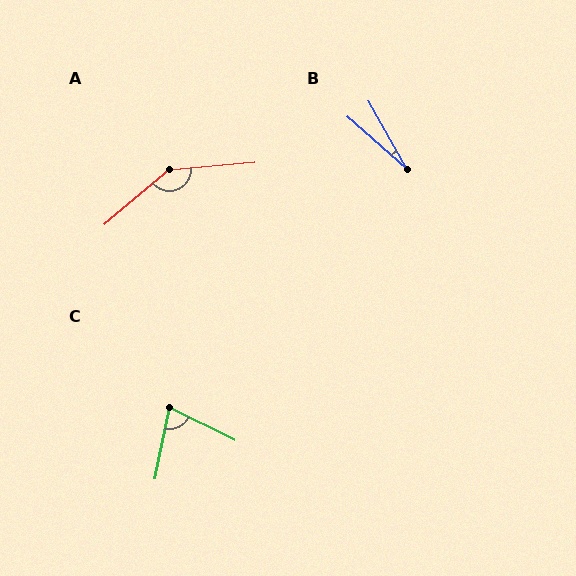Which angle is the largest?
A, at approximately 144 degrees.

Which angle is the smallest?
B, at approximately 19 degrees.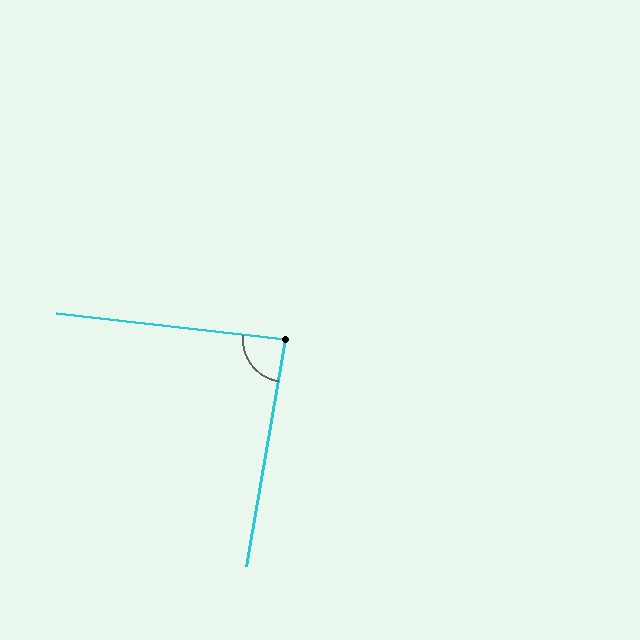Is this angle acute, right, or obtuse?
It is approximately a right angle.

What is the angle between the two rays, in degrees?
Approximately 87 degrees.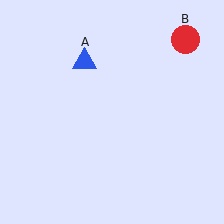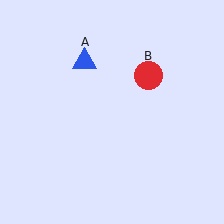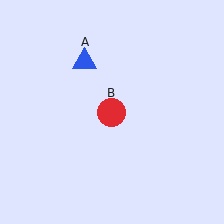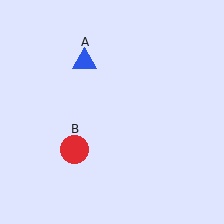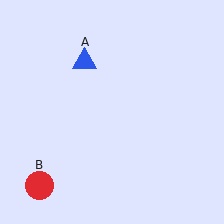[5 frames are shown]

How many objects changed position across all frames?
1 object changed position: red circle (object B).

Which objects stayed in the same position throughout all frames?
Blue triangle (object A) remained stationary.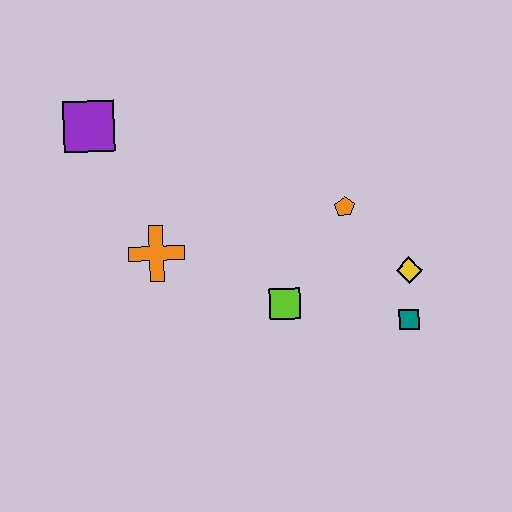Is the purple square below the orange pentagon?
No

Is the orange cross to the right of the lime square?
No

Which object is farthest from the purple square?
The teal square is farthest from the purple square.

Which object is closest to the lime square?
The orange pentagon is closest to the lime square.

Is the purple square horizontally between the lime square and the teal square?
No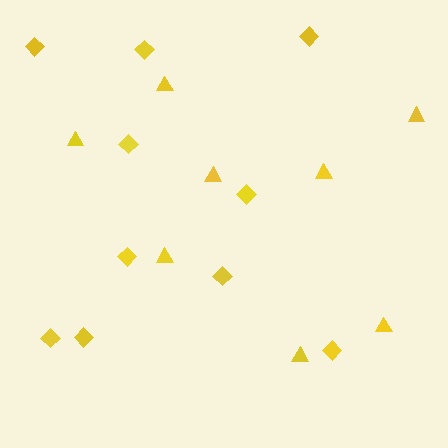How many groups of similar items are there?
There are 2 groups: one group of triangles (8) and one group of diamonds (10).